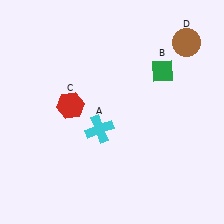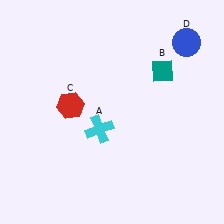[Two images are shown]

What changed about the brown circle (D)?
In Image 1, D is brown. In Image 2, it changed to blue.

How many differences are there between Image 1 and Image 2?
There are 2 differences between the two images.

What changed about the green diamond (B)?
In Image 1, B is green. In Image 2, it changed to teal.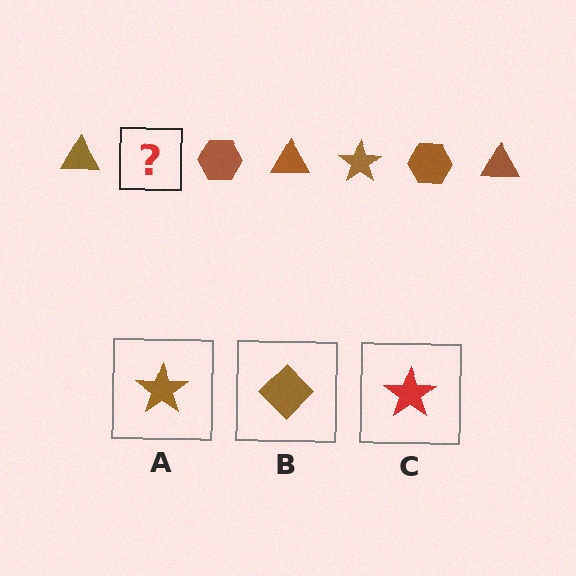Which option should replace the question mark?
Option A.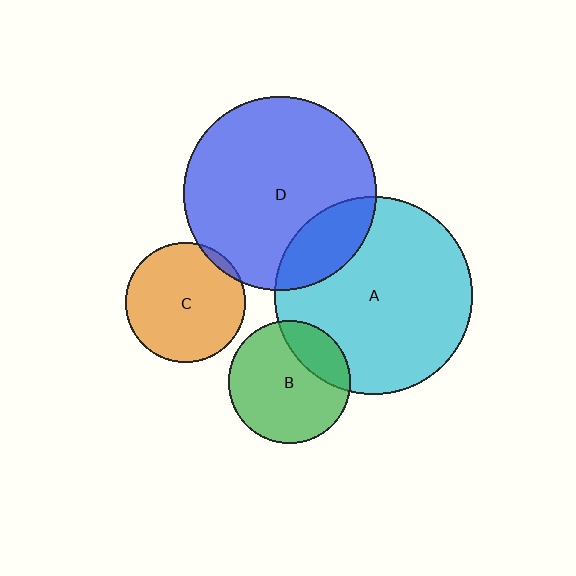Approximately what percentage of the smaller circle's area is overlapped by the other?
Approximately 5%.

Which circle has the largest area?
Circle A (cyan).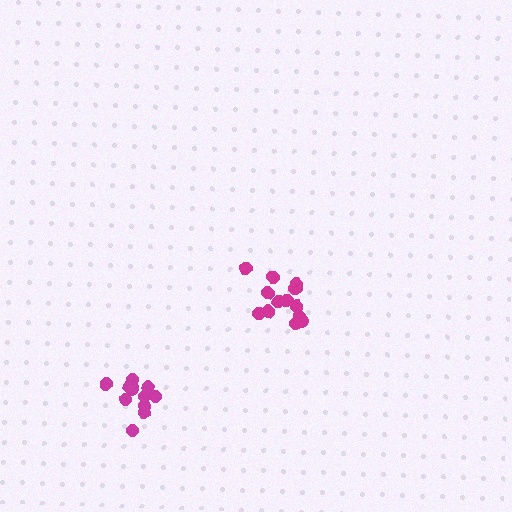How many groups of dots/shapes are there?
There are 2 groups.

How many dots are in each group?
Group 1: 14 dots, Group 2: 12 dots (26 total).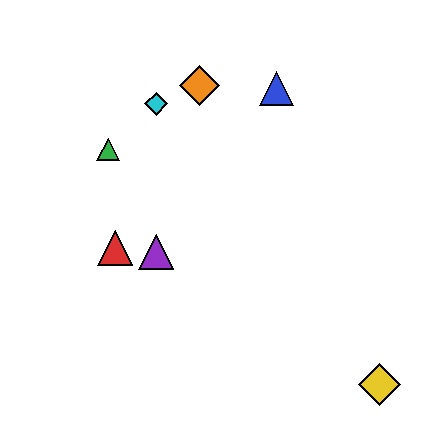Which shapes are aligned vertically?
The purple triangle, the cyan diamond are aligned vertically.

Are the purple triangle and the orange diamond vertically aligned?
No, the purple triangle is at x≈156 and the orange diamond is at x≈200.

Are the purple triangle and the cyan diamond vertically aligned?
Yes, both are at x≈156.